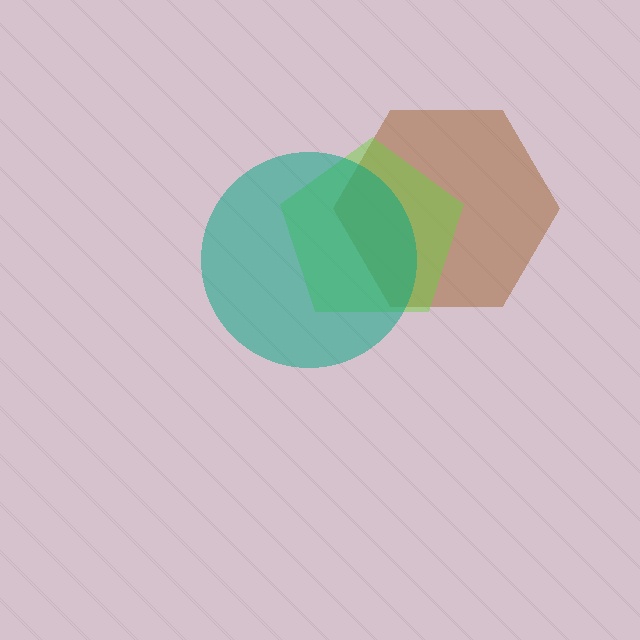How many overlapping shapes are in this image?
There are 3 overlapping shapes in the image.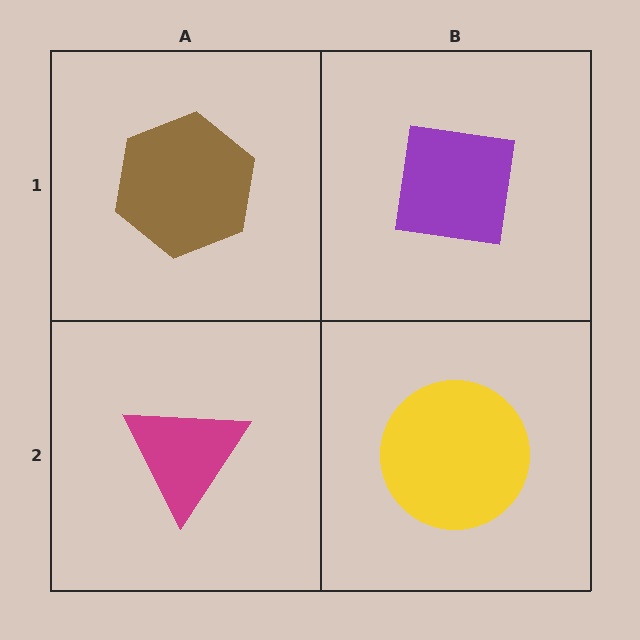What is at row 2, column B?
A yellow circle.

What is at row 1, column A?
A brown hexagon.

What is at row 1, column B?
A purple square.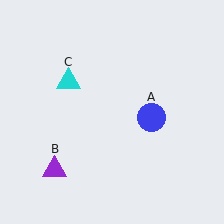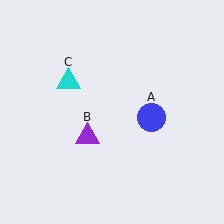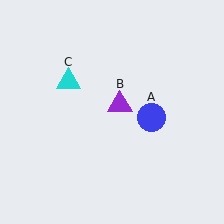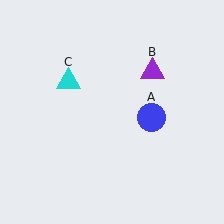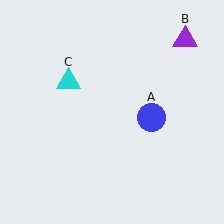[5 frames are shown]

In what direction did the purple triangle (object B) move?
The purple triangle (object B) moved up and to the right.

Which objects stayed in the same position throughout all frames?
Blue circle (object A) and cyan triangle (object C) remained stationary.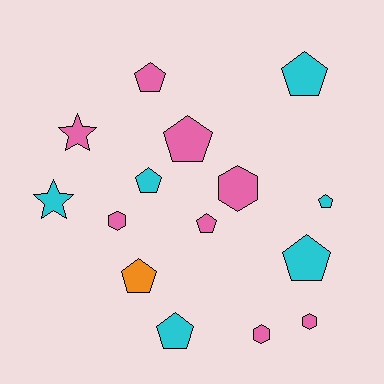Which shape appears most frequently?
Pentagon, with 9 objects.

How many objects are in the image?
There are 15 objects.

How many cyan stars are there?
There is 1 cyan star.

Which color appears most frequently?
Pink, with 8 objects.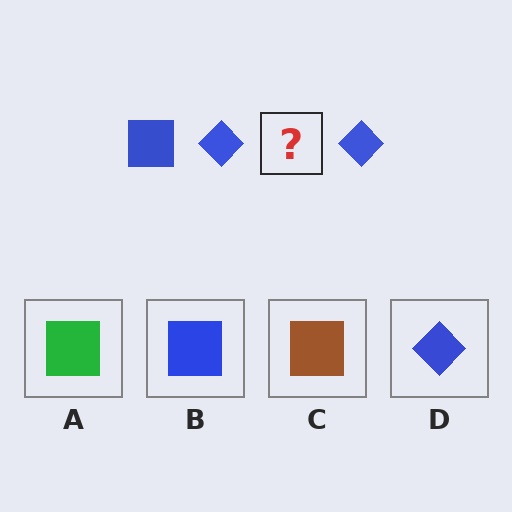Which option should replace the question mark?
Option B.